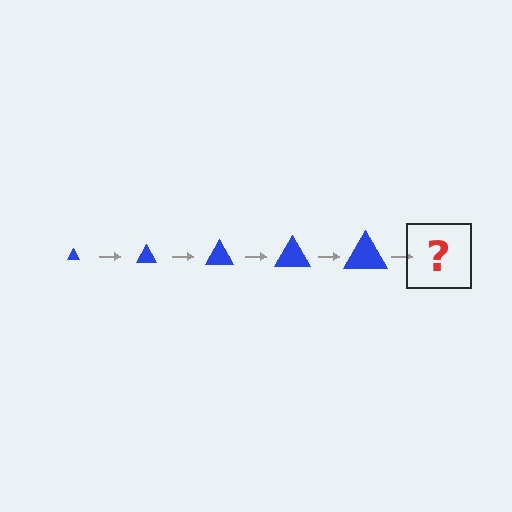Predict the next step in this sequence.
The next step is a blue triangle, larger than the previous one.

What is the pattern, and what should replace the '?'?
The pattern is that the triangle gets progressively larger each step. The '?' should be a blue triangle, larger than the previous one.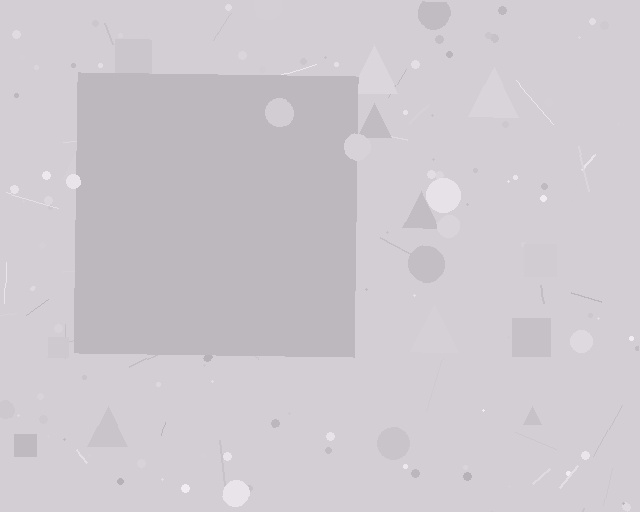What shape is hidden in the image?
A square is hidden in the image.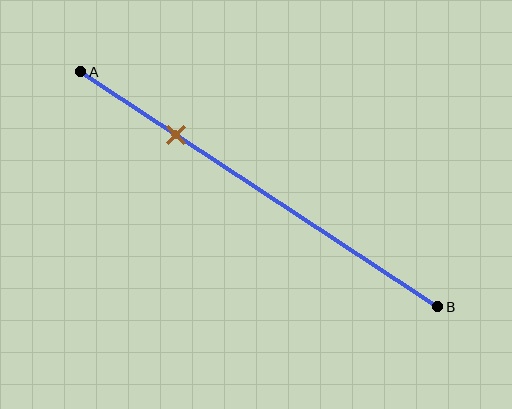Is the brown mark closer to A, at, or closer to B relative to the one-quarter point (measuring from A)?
The brown mark is approximately at the one-quarter point of segment AB.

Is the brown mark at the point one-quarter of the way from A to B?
Yes, the mark is approximately at the one-quarter point.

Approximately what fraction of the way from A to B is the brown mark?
The brown mark is approximately 25% of the way from A to B.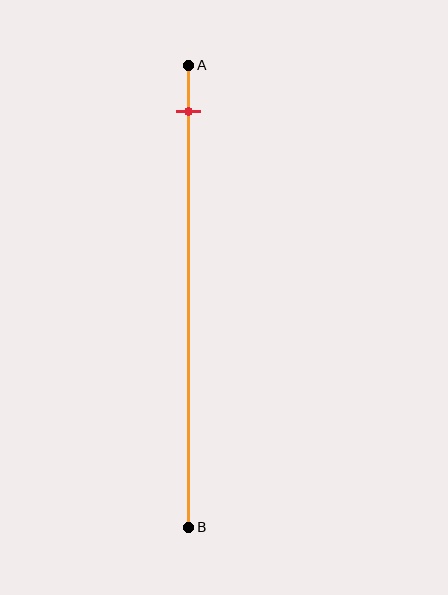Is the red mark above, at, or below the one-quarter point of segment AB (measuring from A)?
The red mark is above the one-quarter point of segment AB.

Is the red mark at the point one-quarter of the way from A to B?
No, the mark is at about 10% from A, not at the 25% one-quarter point.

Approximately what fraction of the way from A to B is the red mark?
The red mark is approximately 10% of the way from A to B.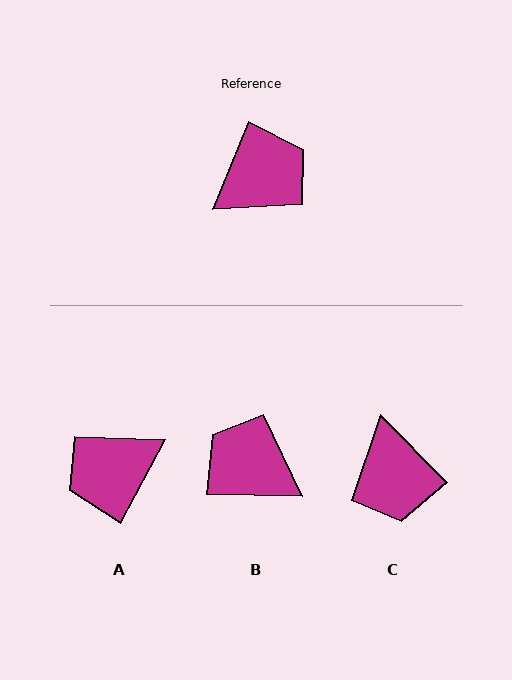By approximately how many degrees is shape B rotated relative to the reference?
Approximately 112 degrees counter-clockwise.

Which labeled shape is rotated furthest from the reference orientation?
A, about 174 degrees away.